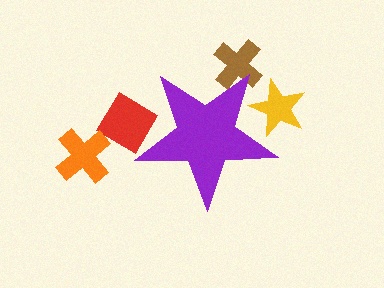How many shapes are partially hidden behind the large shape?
3 shapes are partially hidden.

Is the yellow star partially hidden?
Yes, the yellow star is partially hidden behind the purple star.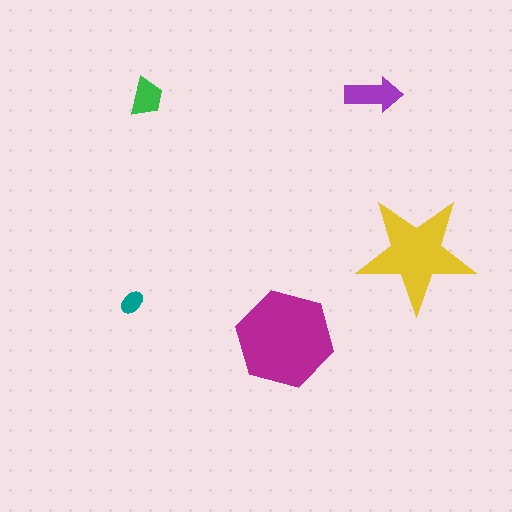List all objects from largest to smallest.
The magenta hexagon, the yellow star, the purple arrow, the green trapezoid, the teal ellipse.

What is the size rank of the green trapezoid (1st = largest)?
4th.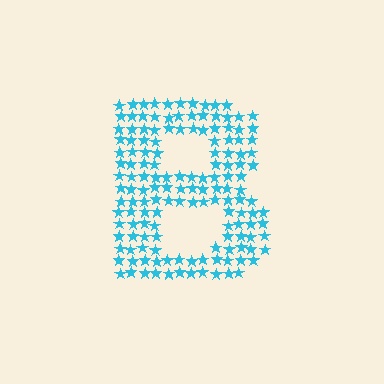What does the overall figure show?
The overall figure shows the letter B.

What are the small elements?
The small elements are stars.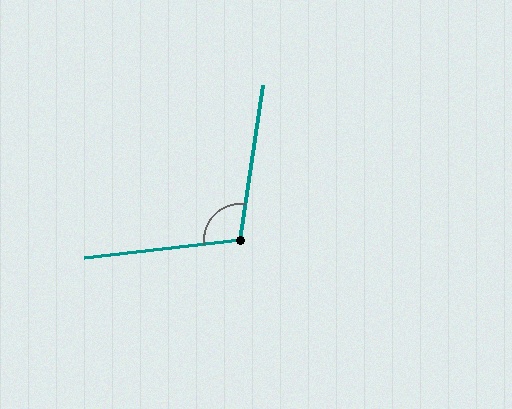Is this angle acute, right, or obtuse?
It is obtuse.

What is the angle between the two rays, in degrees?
Approximately 105 degrees.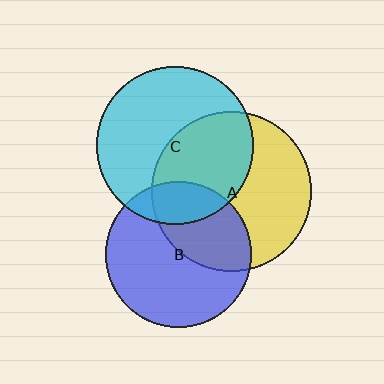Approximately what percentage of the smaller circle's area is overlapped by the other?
Approximately 20%.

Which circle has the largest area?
Circle A (yellow).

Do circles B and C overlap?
Yes.